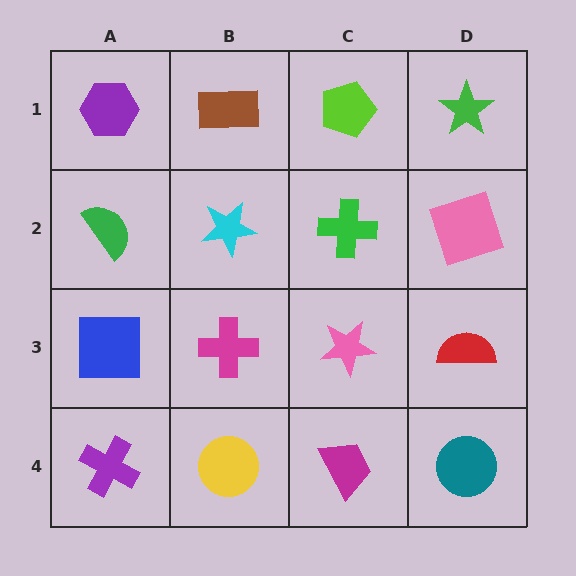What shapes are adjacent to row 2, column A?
A purple hexagon (row 1, column A), a blue square (row 3, column A), a cyan star (row 2, column B).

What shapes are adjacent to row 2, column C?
A lime pentagon (row 1, column C), a pink star (row 3, column C), a cyan star (row 2, column B), a pink square (row 2, column D).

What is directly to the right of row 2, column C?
A pink square.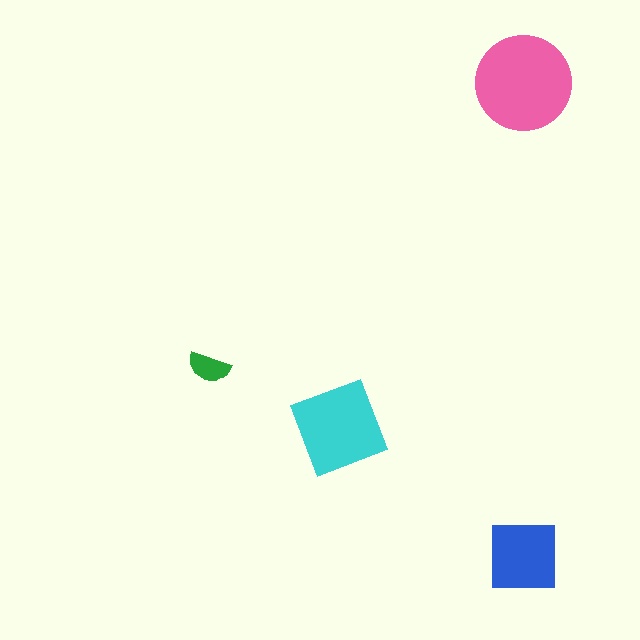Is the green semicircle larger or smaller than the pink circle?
Smaller.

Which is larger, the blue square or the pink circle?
The pink circle.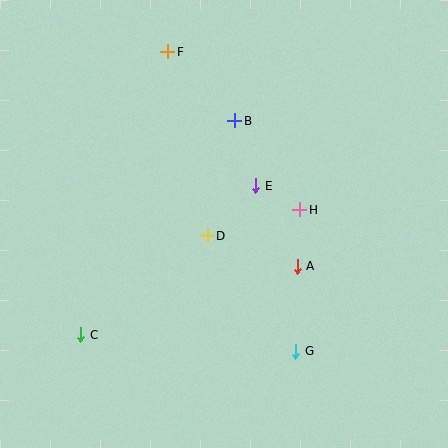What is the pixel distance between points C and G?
The distance between C and G is 215 pixels.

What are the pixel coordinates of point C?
Point C is at (81, 335).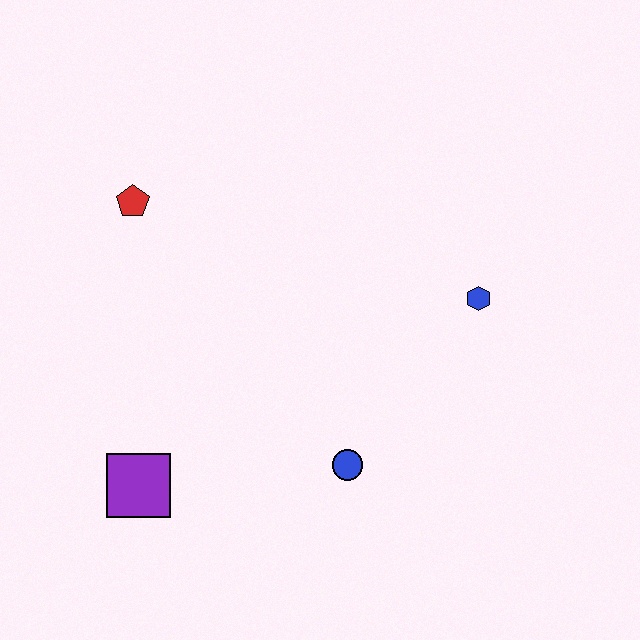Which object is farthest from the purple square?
The blue hexagon is farthest from the purple square.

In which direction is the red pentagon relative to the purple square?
The red pentagon is above the purple square.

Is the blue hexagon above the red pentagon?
No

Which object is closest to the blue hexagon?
The blue circle is closest to the blue hexagon.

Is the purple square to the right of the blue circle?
No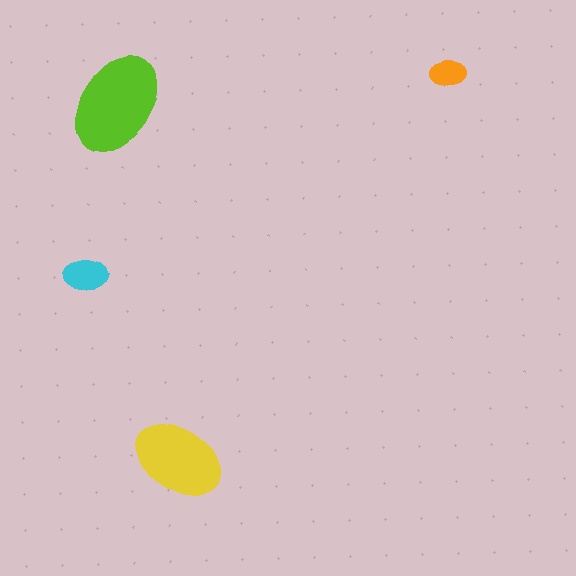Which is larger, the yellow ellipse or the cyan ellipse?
The yellow one.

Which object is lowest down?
The yellow ellipse is bottommost.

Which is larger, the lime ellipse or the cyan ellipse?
The lime one.